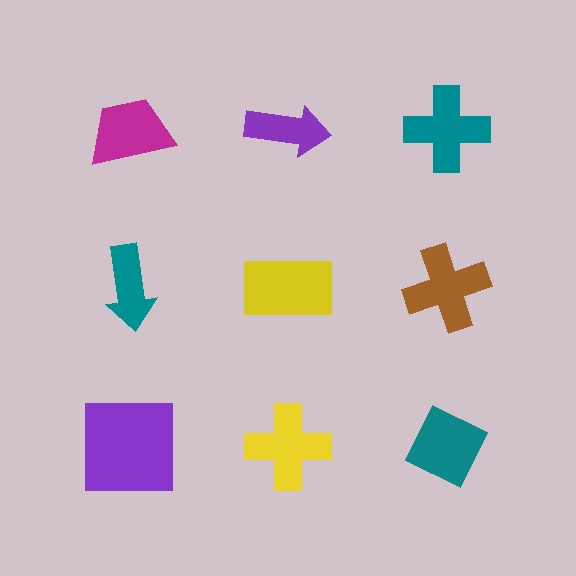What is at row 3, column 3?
A teal diamond.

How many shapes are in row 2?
3 shapes.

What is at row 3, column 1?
A purple square.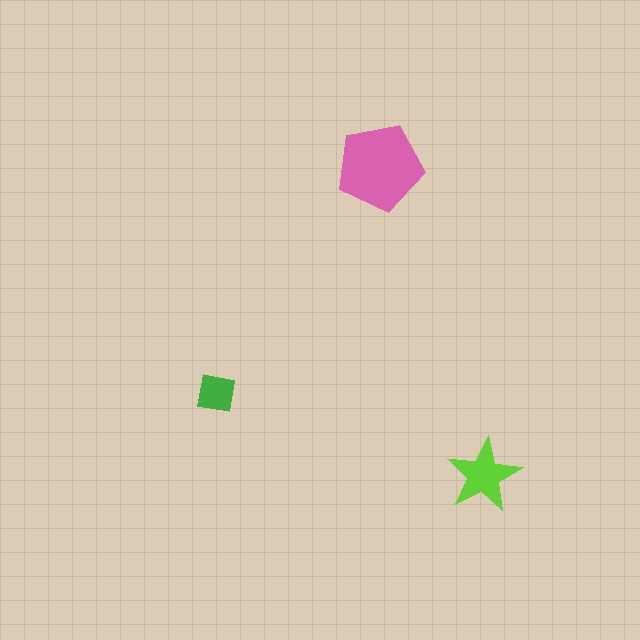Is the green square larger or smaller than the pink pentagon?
Smaller.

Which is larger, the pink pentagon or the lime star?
The pink pentagon.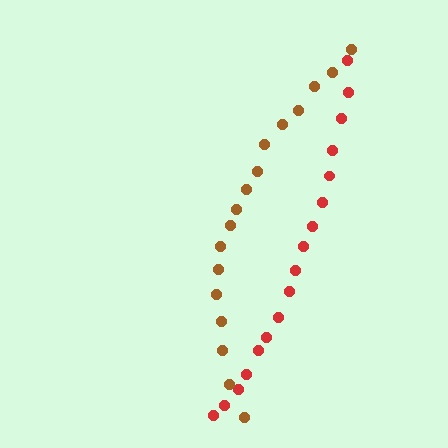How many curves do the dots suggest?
There are 2 distinct paths.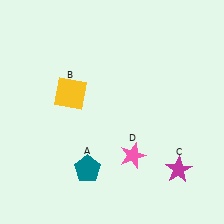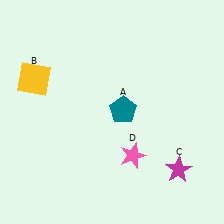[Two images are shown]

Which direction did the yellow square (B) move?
The yellow square (B) moved left.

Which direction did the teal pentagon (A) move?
The teal pentagon (A) moved up.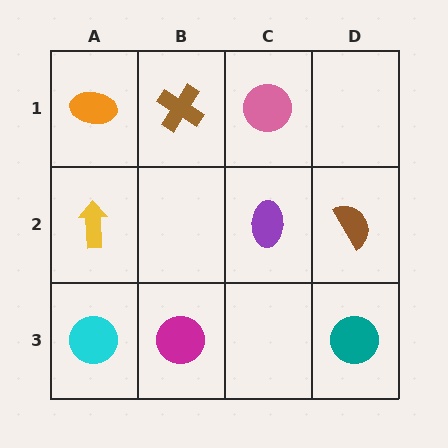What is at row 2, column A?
A yellow arrow.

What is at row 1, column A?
An orange ellipse.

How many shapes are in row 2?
3 shapes.